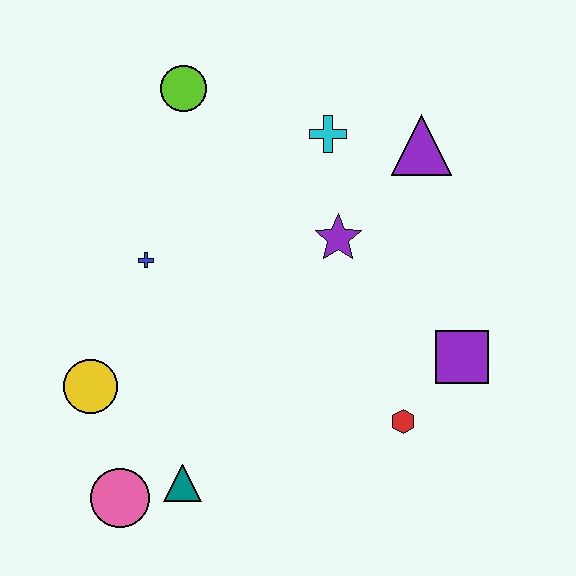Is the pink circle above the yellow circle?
No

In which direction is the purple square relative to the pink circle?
The purple square is to the right of the pink circle.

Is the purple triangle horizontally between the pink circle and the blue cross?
No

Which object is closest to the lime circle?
The cyan cross is closest to the lime circle.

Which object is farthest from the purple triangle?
The pink circle is farthest from the purple triangle.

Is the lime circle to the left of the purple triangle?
Yes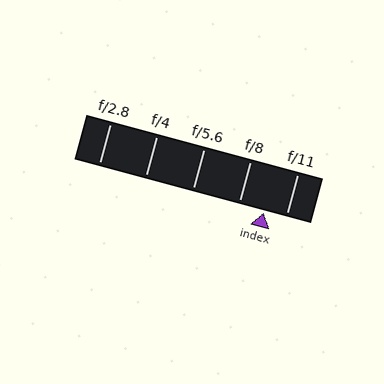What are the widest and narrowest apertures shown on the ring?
The widest aperture shown is f/2.8 and the narrowest is f/11.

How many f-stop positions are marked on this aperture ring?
There are 5 f-stop positions marked.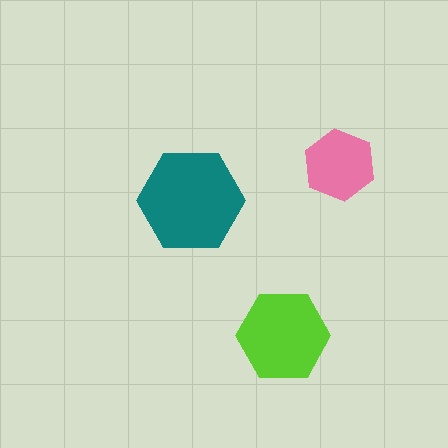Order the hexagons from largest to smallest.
the teal one, the lime one, the pink one.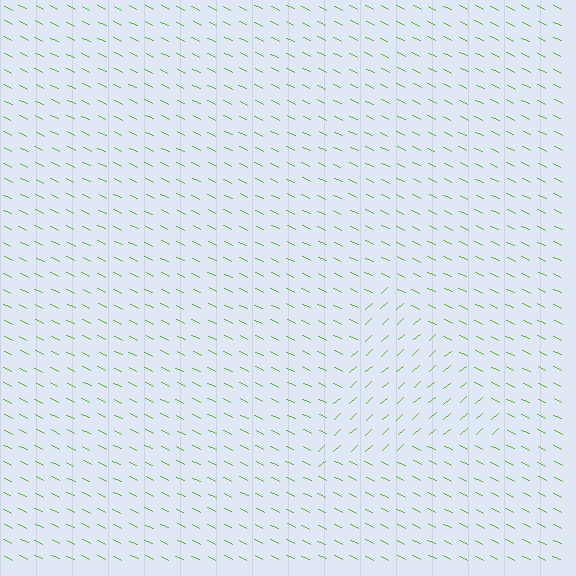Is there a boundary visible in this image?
Yes, there is a texture boundary formed by a change in line orientation.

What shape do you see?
I see a triangle.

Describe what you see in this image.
The image is filled with small lime line segments. A triangle region in the image has lines oriented differently from the surrounding lines, creating a visible texture boundary.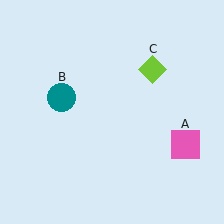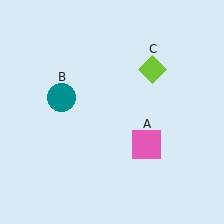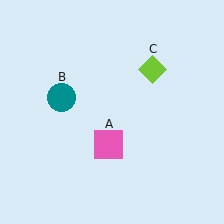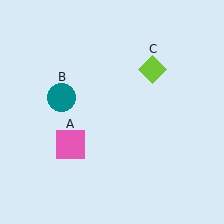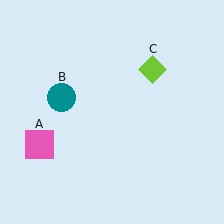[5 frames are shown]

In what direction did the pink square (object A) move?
The pink square (object A) moved left.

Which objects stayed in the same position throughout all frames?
Teal circle (object B) and lime diamond (object C) remained stationary.